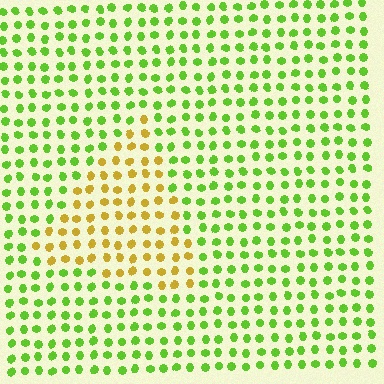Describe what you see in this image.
The image is filled with small lime elements in a uniform arrangement. A triangle-shaped region is visible where the elements are tinted to a slightly different hue, forming a subtle color boundary.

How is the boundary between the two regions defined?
The boundary is defined purely by a slight shift in hue (about 53 degrees). Spacing, size, and orientation are identical on both sides.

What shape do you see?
I see a triangle.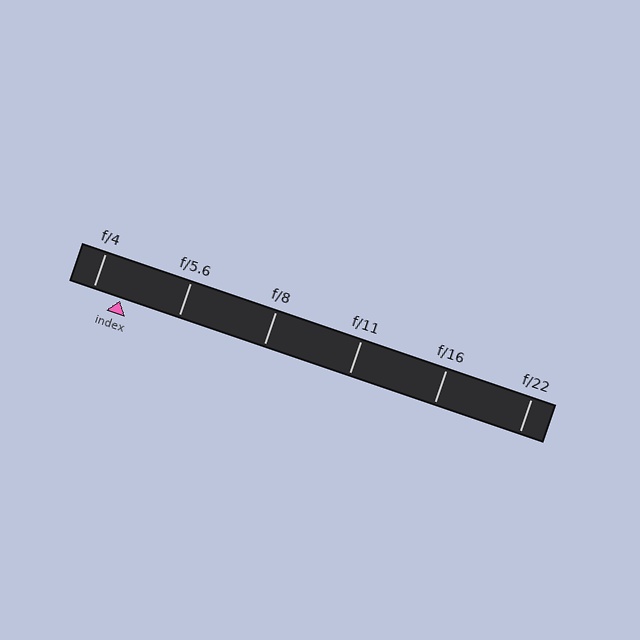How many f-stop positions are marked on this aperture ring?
There are 6 f-stop positions marked.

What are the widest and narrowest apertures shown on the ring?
The widest aperture shown is f/4 and the narrowest is f/22.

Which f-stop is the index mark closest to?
The index mark is closest to f/4.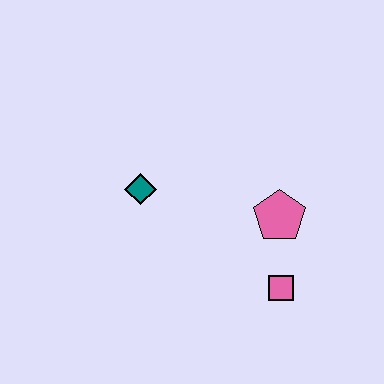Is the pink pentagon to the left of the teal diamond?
No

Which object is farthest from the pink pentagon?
The teal diamond is farthest from the pink pentagon.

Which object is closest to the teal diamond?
The pink pentagon is closest to the teal diamond.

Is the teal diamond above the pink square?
Yes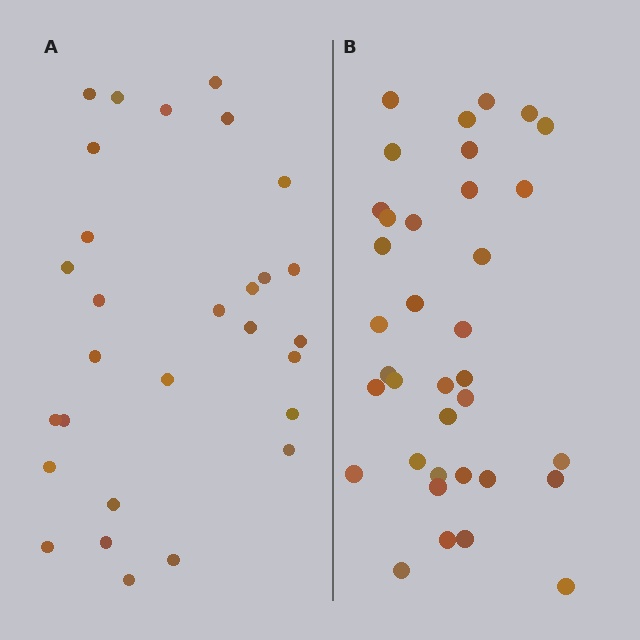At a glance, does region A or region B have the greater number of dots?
Region B (the right region) has more dots.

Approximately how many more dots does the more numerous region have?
Region B has roughly 8 or so more dots than region A.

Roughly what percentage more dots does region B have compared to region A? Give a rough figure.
About 25% more.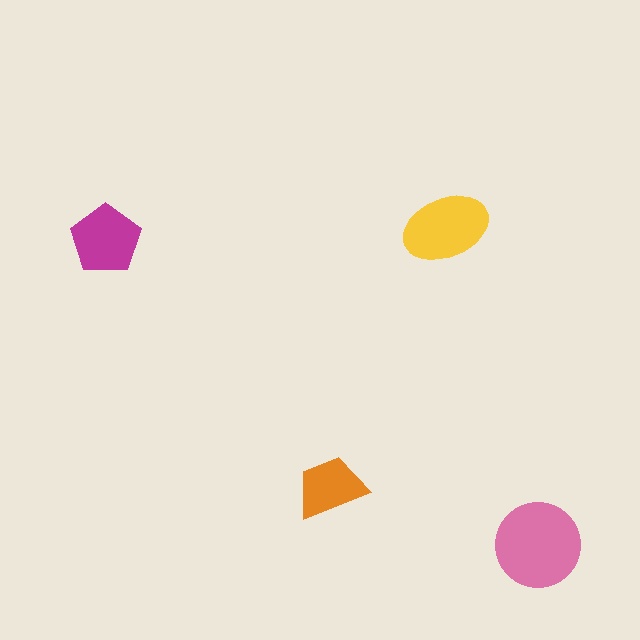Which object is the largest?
The pink circle.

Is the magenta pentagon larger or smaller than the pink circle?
Smaller.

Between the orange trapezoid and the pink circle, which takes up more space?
The pink circle.